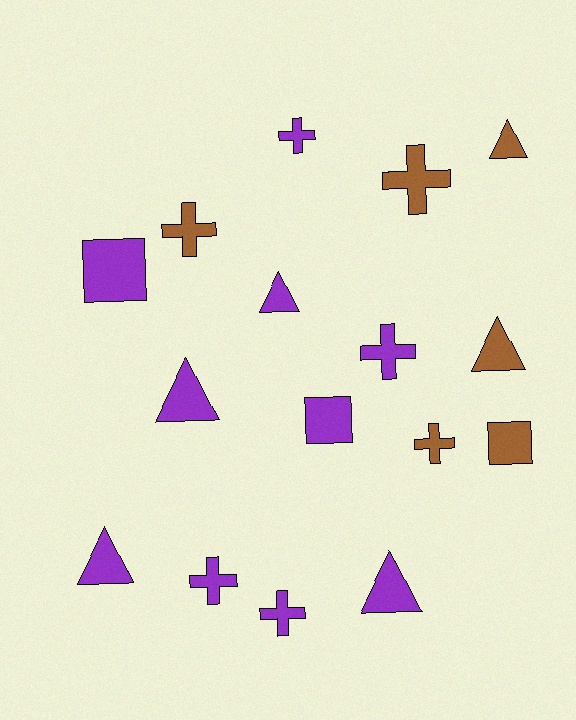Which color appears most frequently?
Purple, with 10 objects.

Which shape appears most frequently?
Cross, with 7 objects.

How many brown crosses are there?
There are 3 brown crosses.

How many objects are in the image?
There are 16 objects.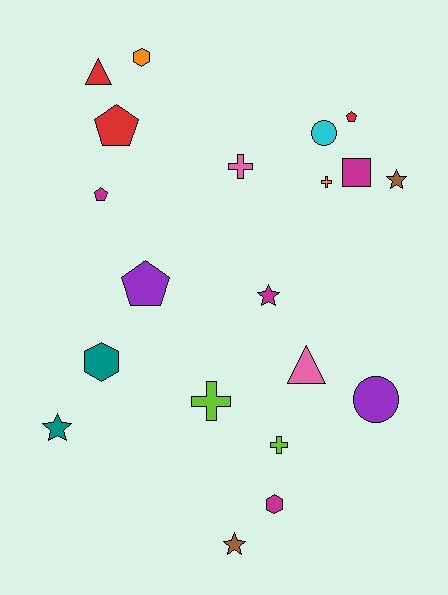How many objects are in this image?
There are 20 objects.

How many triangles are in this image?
There are 2 triangles.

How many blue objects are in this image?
There are no blue objects.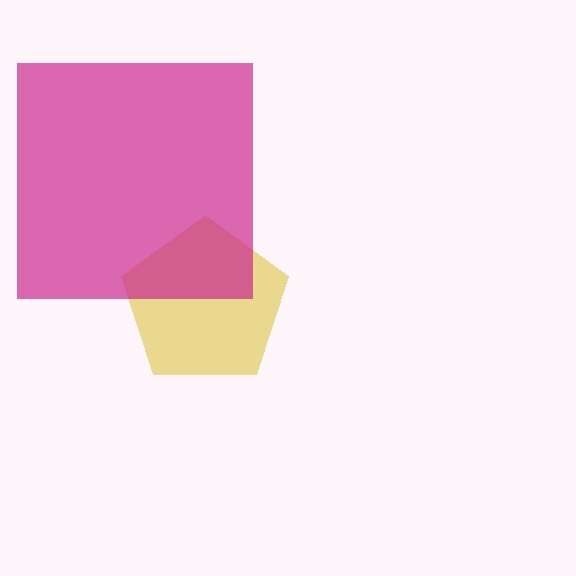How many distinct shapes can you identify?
There are 2 distinct shapes: a yellow pentagon, a magenta square.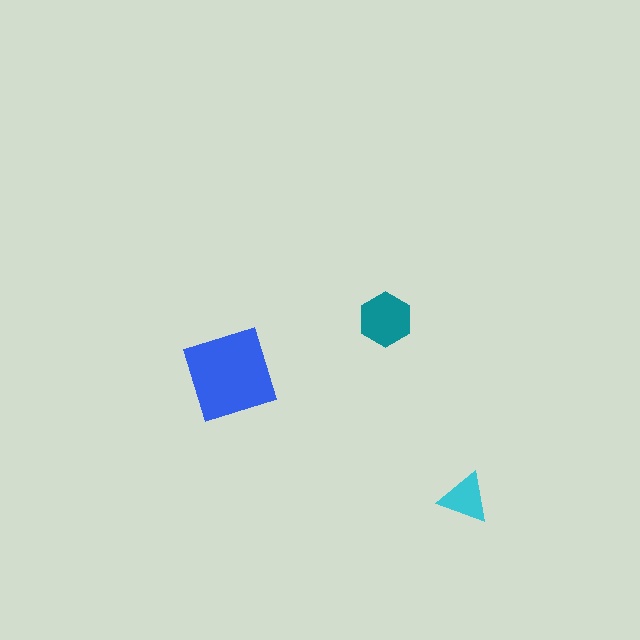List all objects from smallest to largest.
The cyan triangle, the teal hexagon, the blue diamond.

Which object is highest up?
The teal hexagon is topmost.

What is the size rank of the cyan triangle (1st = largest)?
3rd.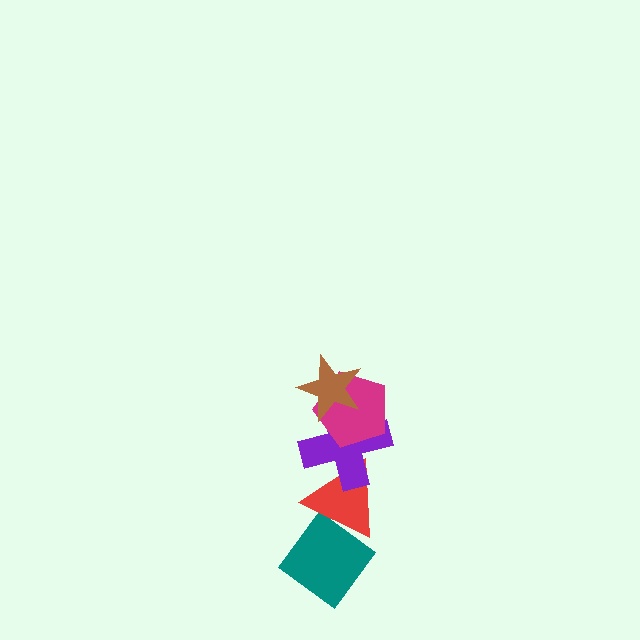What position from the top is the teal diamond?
The teal diamond is 5th from the top.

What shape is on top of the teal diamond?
The red triangle is on top of the teal diamond.